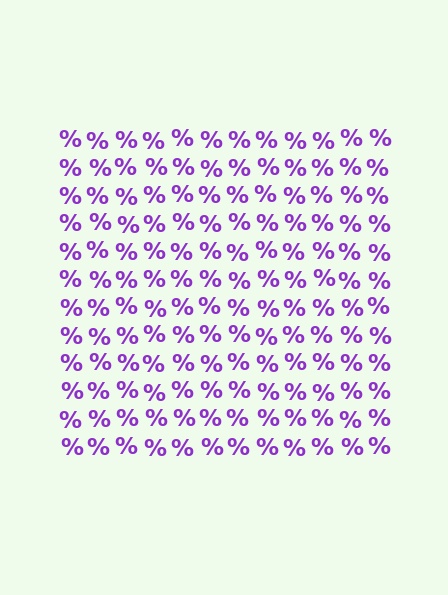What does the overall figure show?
The overall figure shows a square.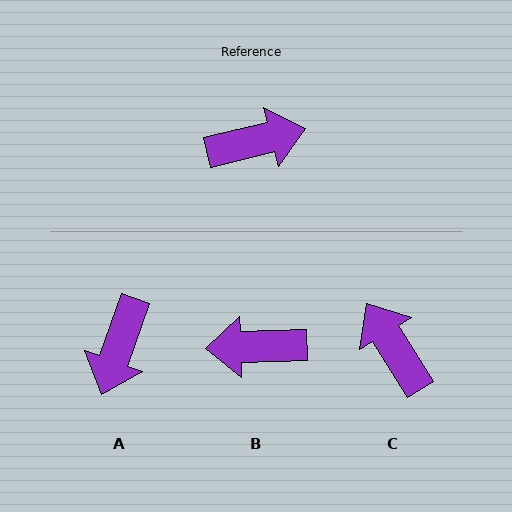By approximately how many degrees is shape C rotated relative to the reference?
Approximately 108 degrees counter-clockwise.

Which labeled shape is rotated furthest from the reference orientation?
B, about 168 degrees away.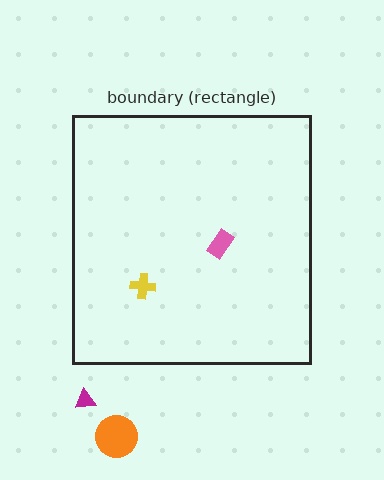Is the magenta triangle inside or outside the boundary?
Outside.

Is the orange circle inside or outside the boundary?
Outside.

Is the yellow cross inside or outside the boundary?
Inside.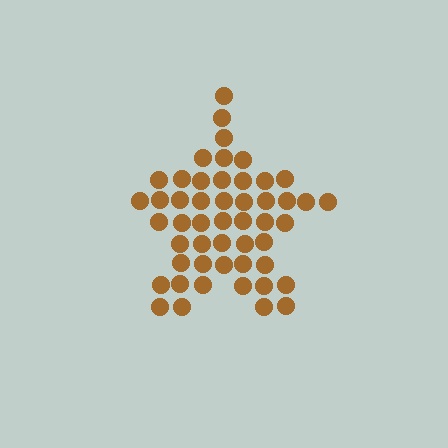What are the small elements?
The small elements are circles.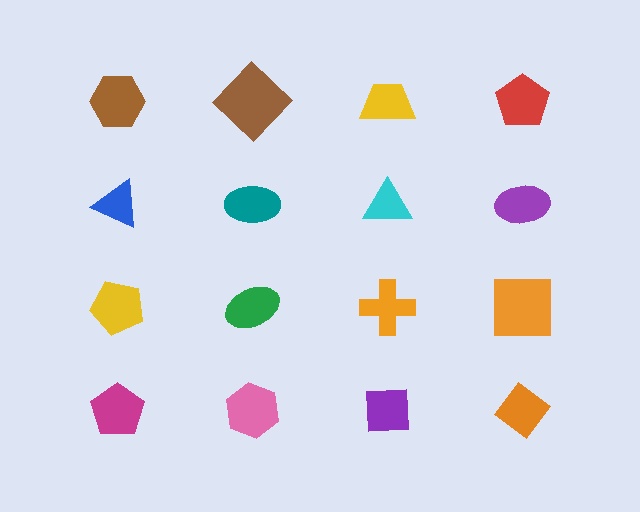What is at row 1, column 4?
A red pentagon.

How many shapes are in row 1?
4 shapes.